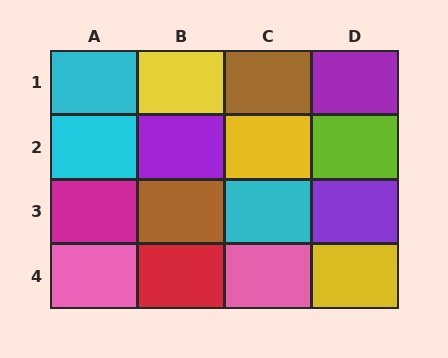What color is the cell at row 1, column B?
Yellow.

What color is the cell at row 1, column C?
Brown.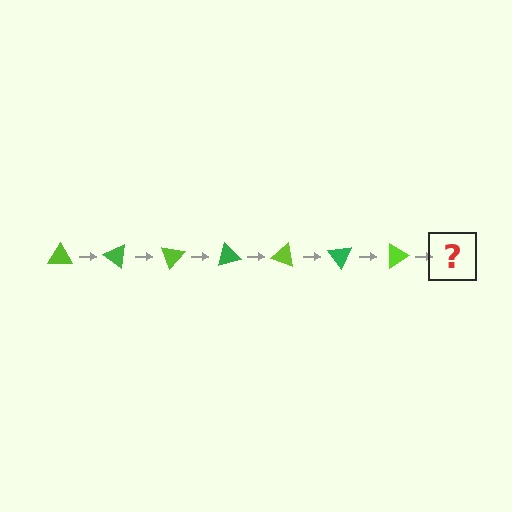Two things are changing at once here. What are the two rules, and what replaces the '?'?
The two rules are that it rotates 35 degrees each step and the color cycles through lime and green. The '?' should be a green triangle, rotated 245 degrees from the start.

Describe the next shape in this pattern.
It should be a green triangle, rotated 245 degrees from the start.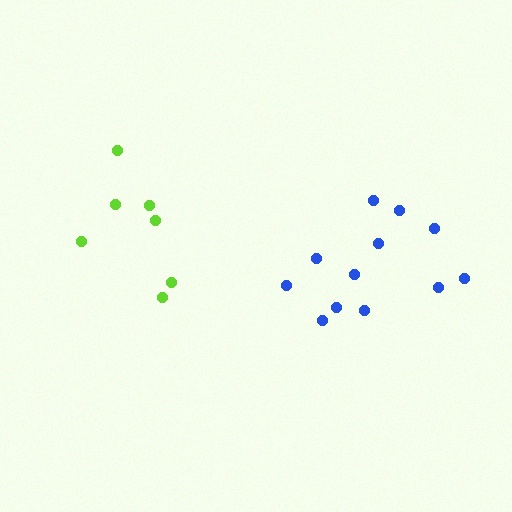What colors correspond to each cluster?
The clusters are colored: blue, lime.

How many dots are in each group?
Group 1: 12 dots, Group 2: 7 dots (19 total).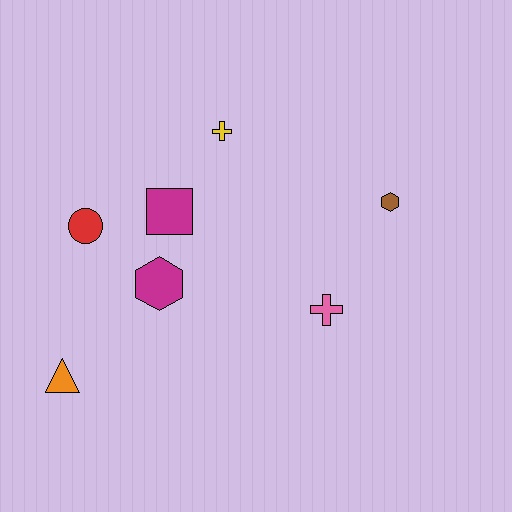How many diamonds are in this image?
There are no diamonds.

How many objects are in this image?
There are 7 objects.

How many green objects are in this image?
There are no green objects.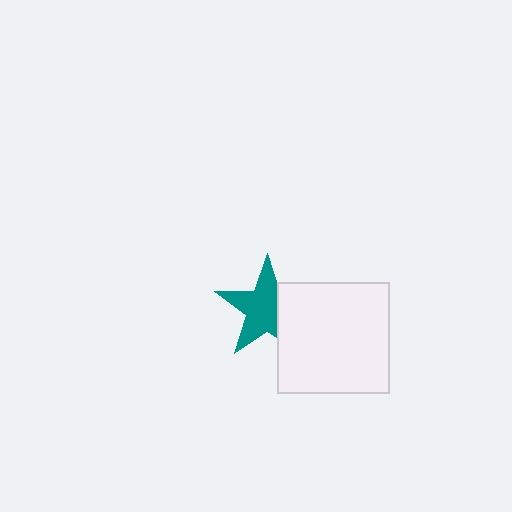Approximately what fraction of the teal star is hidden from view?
Roughly 31% of the teal star is hidden behind the white square.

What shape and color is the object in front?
The object in front is a white square.